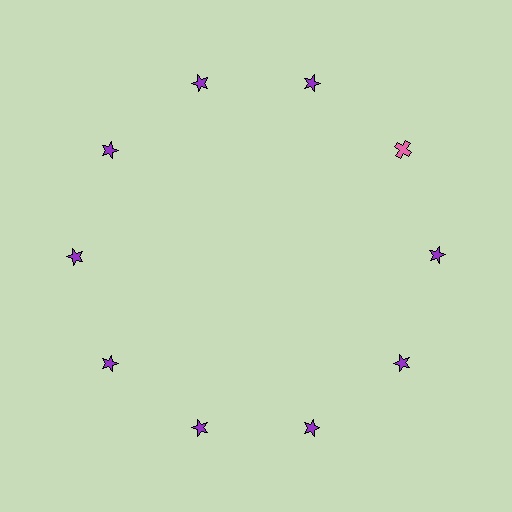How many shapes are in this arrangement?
There are 10 shapes arranged in a ring pattern.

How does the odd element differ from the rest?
It differs in both color (pink instead of purple) and shape (cross instead of star).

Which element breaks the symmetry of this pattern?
The pink cross at roughly the 2 o'clock position breaks the symmetry. All other shapes are purple stars.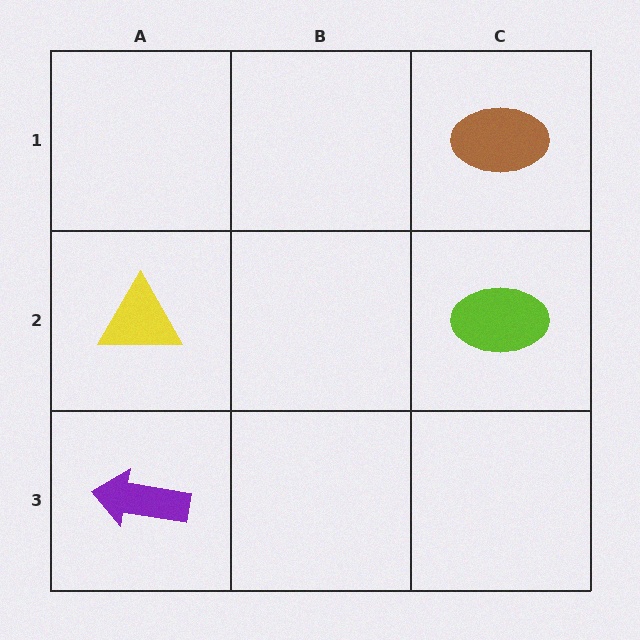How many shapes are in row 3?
1 shape.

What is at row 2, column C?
A lime ellipse.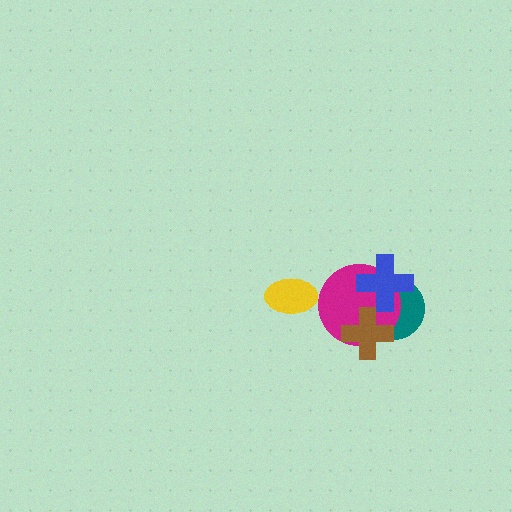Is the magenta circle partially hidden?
Yes, it is partially covered by another shape.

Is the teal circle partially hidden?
Yes, it is partially covered by another shape.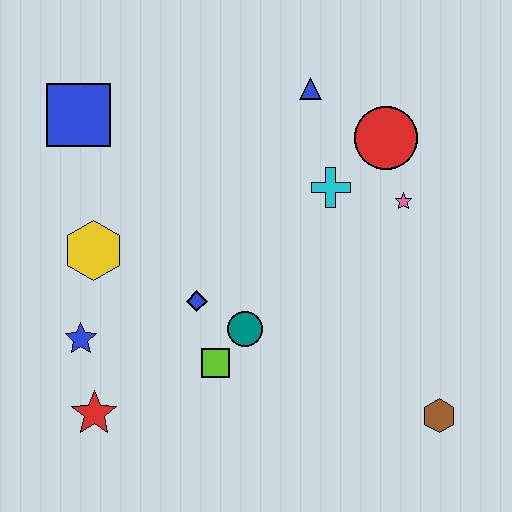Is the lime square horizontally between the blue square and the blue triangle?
Yes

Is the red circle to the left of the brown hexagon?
Yes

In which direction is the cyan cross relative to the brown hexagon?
The cyan cross is above the brown hexagon.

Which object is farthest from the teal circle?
The blue square is farthest from the teal circle.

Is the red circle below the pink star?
No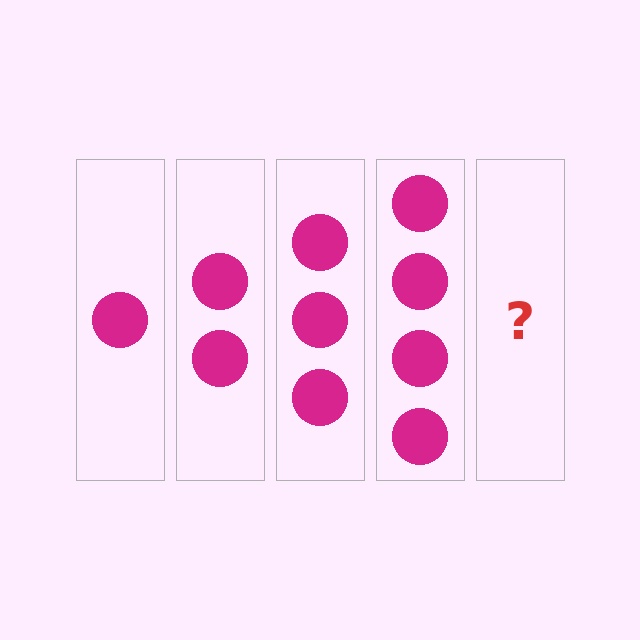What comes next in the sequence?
The next element should be 5 circles.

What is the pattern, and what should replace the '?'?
The pattern is that each step adds one more circle. The '?' should be 5 circles.